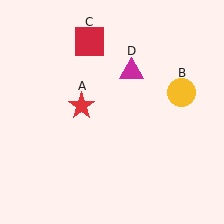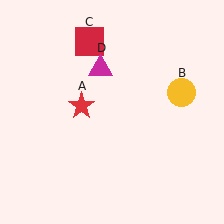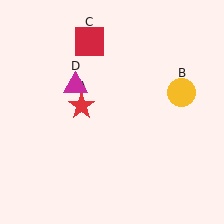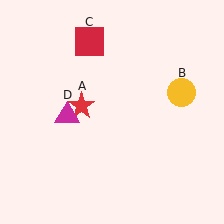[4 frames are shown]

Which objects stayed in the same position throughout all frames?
Red star (object A) and yellow circle (object B) and red square (object C) remained stationary.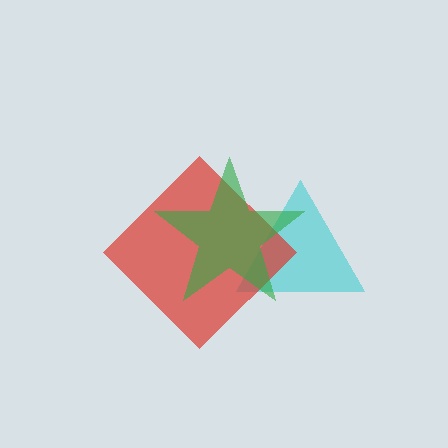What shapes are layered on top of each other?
The layered shapes are: a cyan triangle, a red diamond, a green star.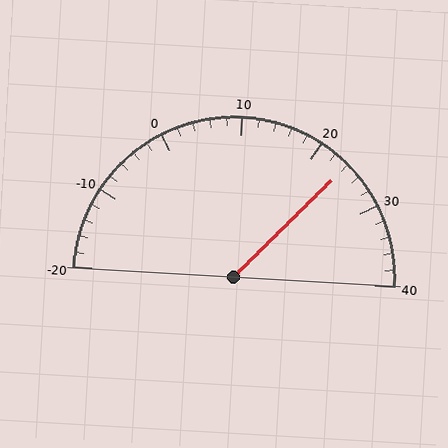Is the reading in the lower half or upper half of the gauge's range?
The reading is in the upper half of the range (-20 to 40).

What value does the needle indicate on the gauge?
The needle indicates approximately 24.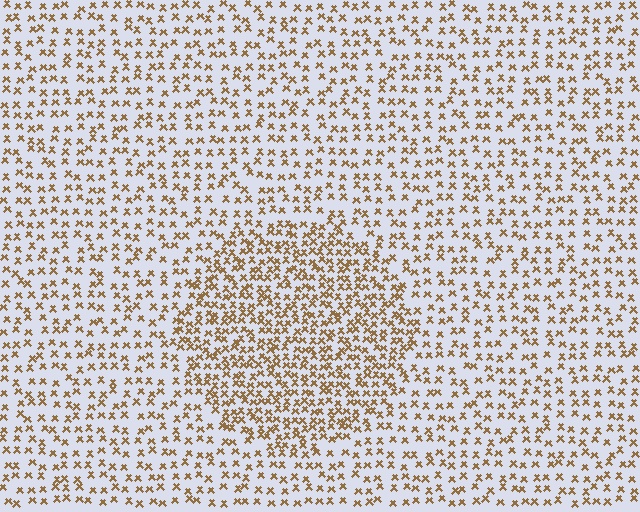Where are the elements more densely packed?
The elements are more densely packed inside the circle boundary.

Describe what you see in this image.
The image contains small brown elements arranged at two different densities. A circle-shaped region is visible where the elements are more densely packed than the surrounding area.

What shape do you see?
I see a circle.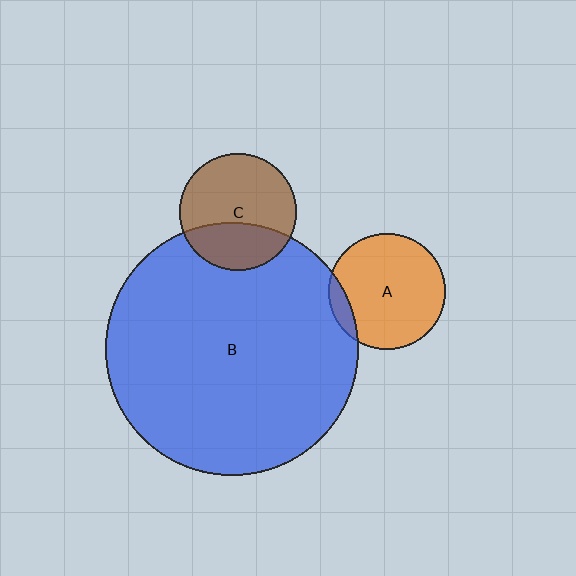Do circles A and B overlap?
Yes.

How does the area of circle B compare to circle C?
Approximately 4.7 times.